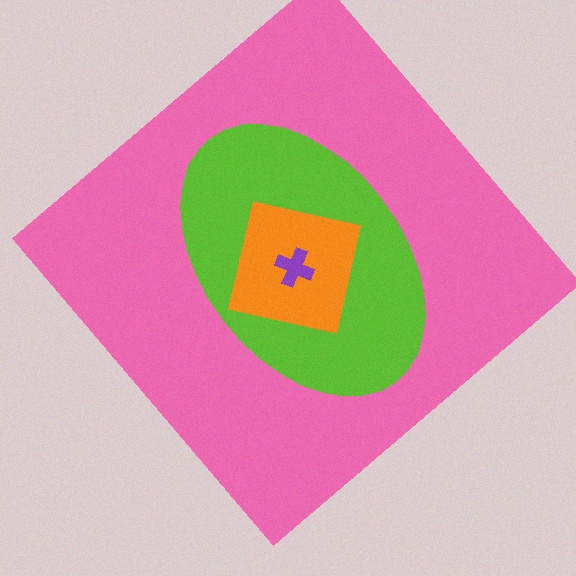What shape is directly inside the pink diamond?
The lime ellipse.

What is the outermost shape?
The pink diamond.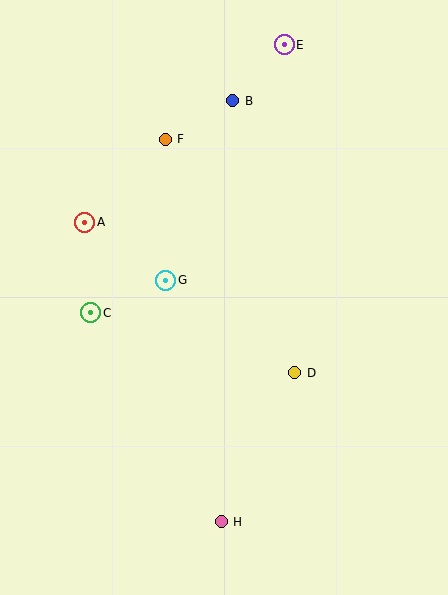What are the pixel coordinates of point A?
Point A is at (85, 222).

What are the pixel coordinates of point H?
Point H is at (221, 522).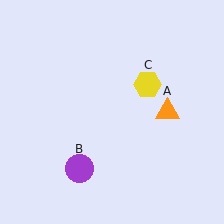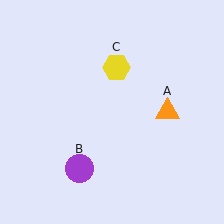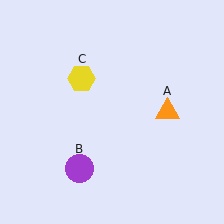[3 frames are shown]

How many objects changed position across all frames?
1 object changed position: yellow hexagon (object C).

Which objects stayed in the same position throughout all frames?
Orange triangle (object A) and purple circle (object B) remained stationary.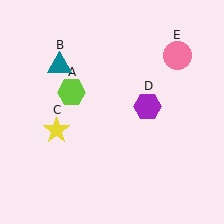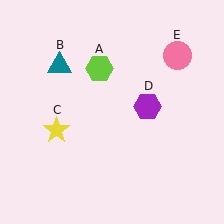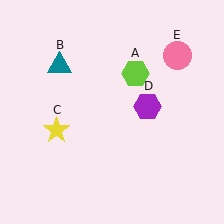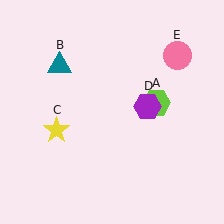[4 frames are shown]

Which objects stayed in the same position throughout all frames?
Teal triangle (object B) and yellow star (object C) and purple hexagon (object D) and pink circle (object E) remained stationary.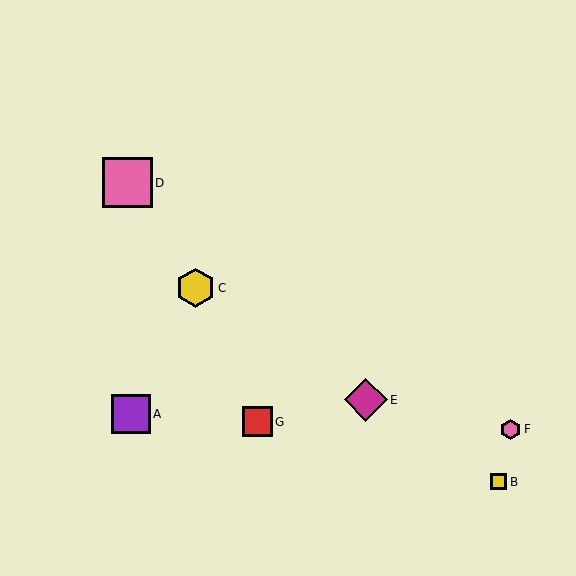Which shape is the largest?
The pink square (labeled D) is the largest.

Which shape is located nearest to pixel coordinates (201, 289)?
The yellow hexagon (labeled C) at (195, 288) is nearest to that location.